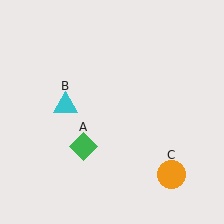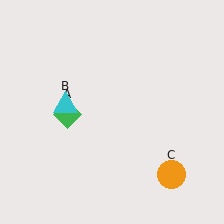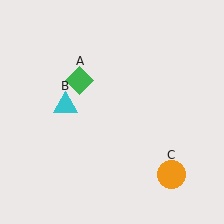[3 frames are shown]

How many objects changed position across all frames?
1 object changed position: green diamond (object A).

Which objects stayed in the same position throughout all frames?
Cyan triangle (object B) and orange circle (object C) remained stationary.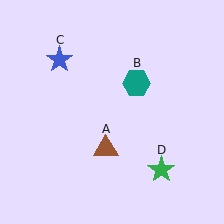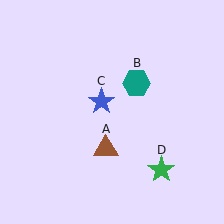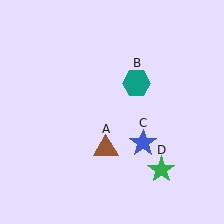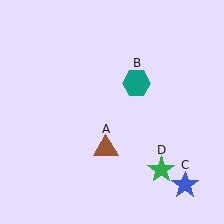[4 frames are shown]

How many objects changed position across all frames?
1 object changed position: blue star (object C).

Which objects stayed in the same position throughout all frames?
Brown triangle (object A) and teal hexagon (object B) and green star (object D) remained stationary.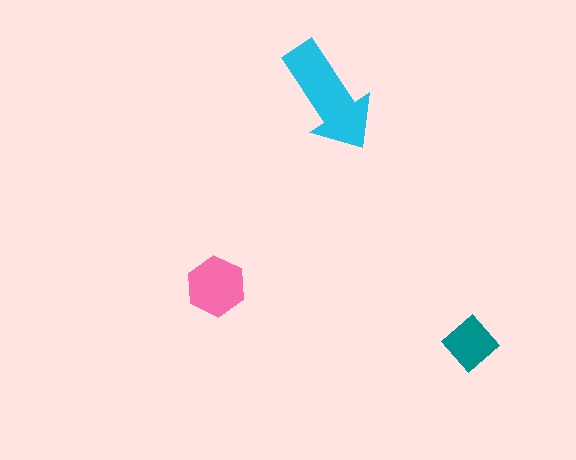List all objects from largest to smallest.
The cyan arrow, the pink hexagon, the teal diamond.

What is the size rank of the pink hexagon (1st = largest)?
2nd.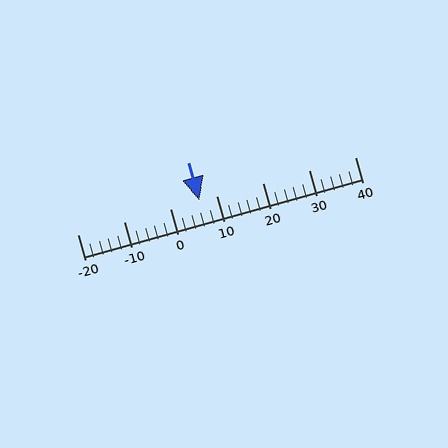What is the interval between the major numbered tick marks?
The major tick marks are spaced 10 units apart.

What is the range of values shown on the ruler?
The ruler shows values from -20 to 40.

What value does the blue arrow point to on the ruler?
The blue arrow points to approximately 6.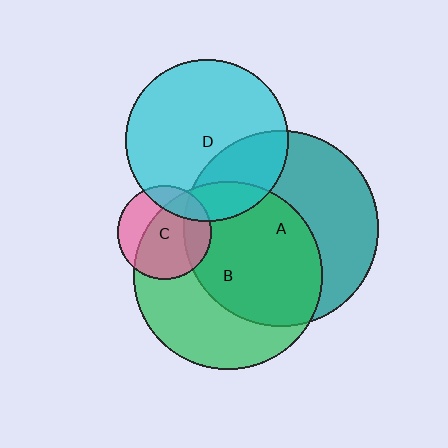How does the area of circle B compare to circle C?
Approximately 4.0 times.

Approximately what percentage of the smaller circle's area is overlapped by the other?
Approximately 55%.